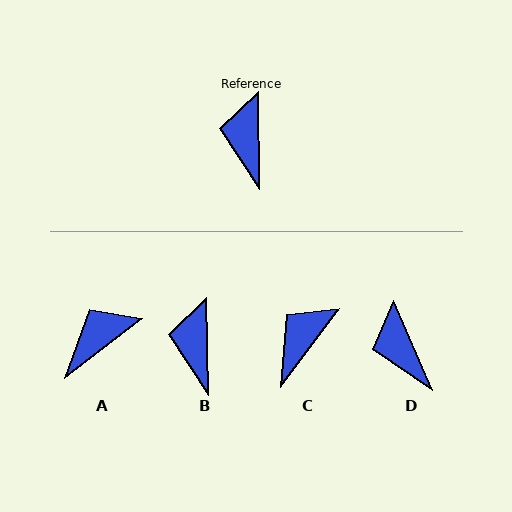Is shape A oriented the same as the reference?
No, it is off by about 54 degrees.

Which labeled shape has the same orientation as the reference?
B.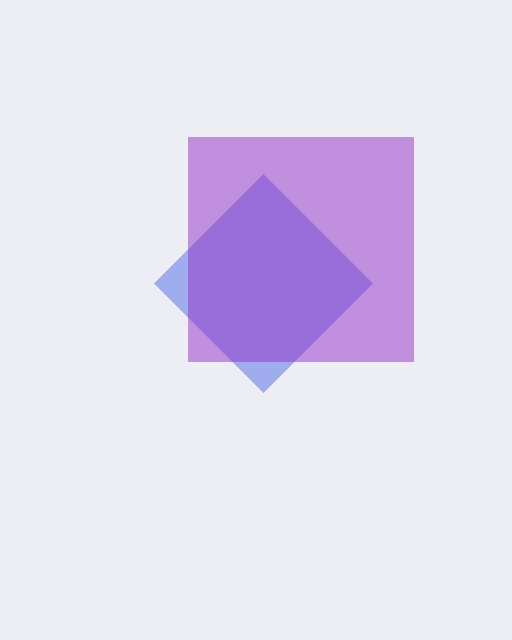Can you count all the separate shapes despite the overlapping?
Yes, there are 2 separate shapes.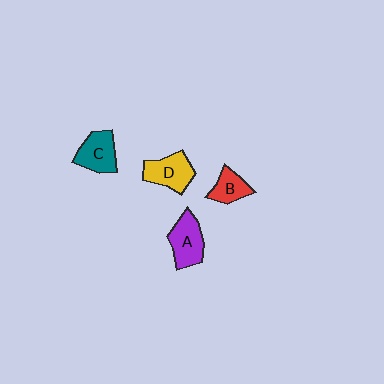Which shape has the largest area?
Shape A (purple).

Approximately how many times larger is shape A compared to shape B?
Approximately 1.5 times.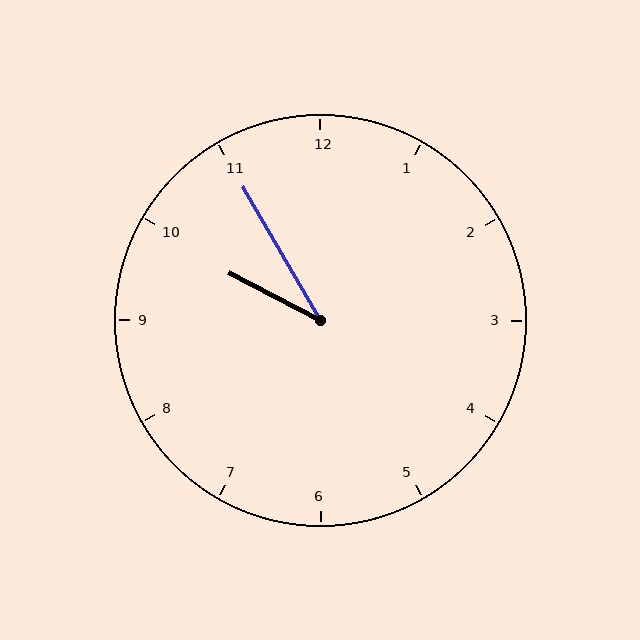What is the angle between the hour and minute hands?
Approximately 32 degrees.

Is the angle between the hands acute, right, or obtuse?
It is acute.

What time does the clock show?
9:55.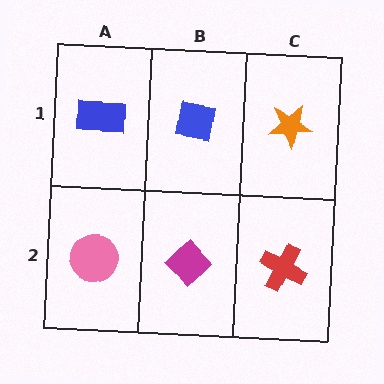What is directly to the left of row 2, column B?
A pink circle.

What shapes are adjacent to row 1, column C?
A red cross (row 2, column C), a blue square (row 1, column B).